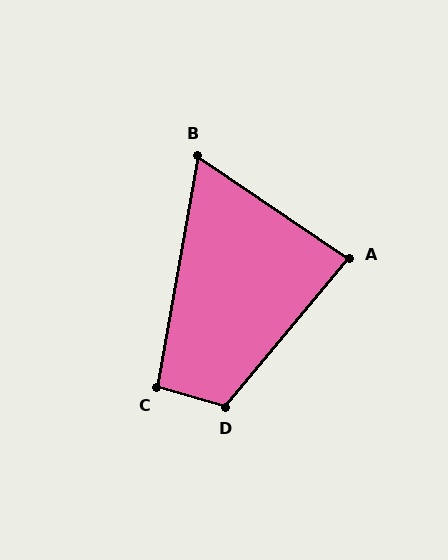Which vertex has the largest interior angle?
D, at approximately 114 degrees.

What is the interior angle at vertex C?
Approximately 96 degrees (obtuse).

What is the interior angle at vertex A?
Approximately 84 degrees (acute).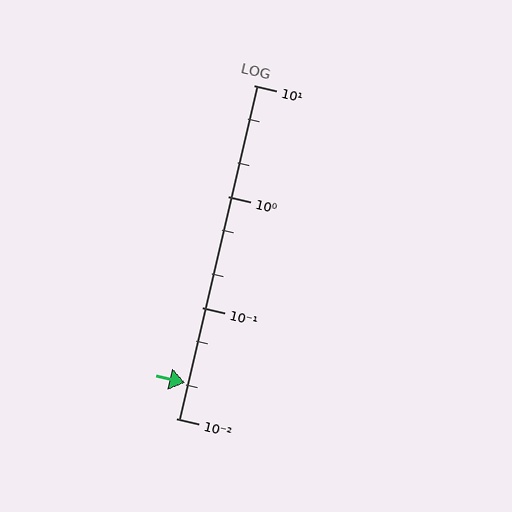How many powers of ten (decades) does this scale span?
The scale spans 3 decades, from 0.01 to 10.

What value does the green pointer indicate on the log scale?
The pointer indicates approximately 0.021.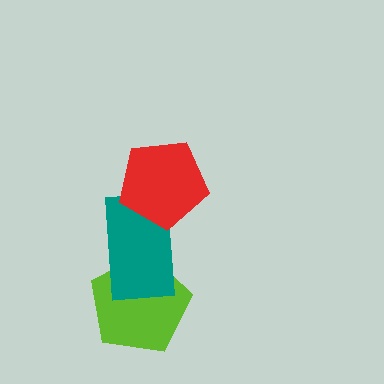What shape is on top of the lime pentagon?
The teal rectangle is on top of the lime pentagon.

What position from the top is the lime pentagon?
The lime pentagon is 3rd from the top.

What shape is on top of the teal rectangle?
The red pentagon is on top of the teal rectangle.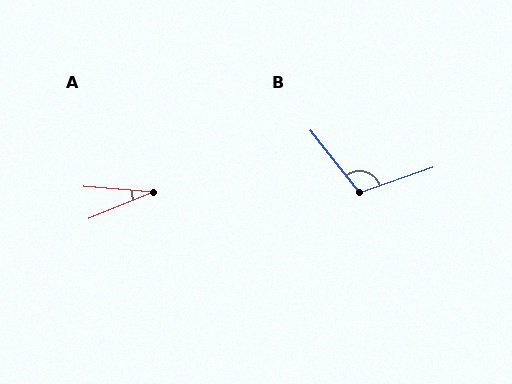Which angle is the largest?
B, at approximately 109 degrees.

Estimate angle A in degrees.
Approximately 27 degrees.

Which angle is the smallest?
A, at approximately 27 degrees.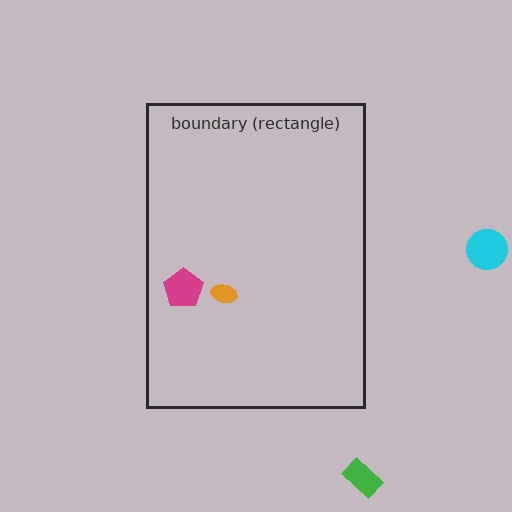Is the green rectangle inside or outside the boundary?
Outside.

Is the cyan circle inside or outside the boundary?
Outside.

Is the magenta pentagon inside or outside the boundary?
Inside.